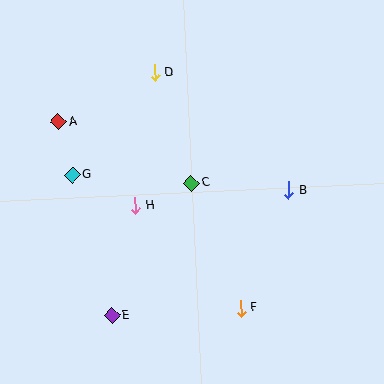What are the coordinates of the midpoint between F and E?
The midpoint between F and E is at (177, 312).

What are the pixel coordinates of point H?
Point H is at (135, 206).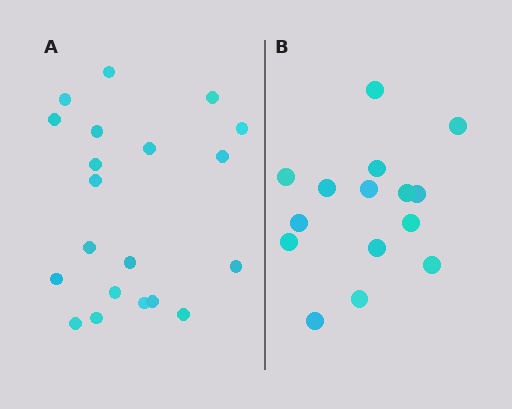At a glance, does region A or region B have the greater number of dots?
Region A (the left region) has more dots.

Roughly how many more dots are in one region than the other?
Region A has about 5 more dots than region B.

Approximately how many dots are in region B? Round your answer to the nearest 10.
About 20 dots. (The exact count is 15, which rounds to 20.)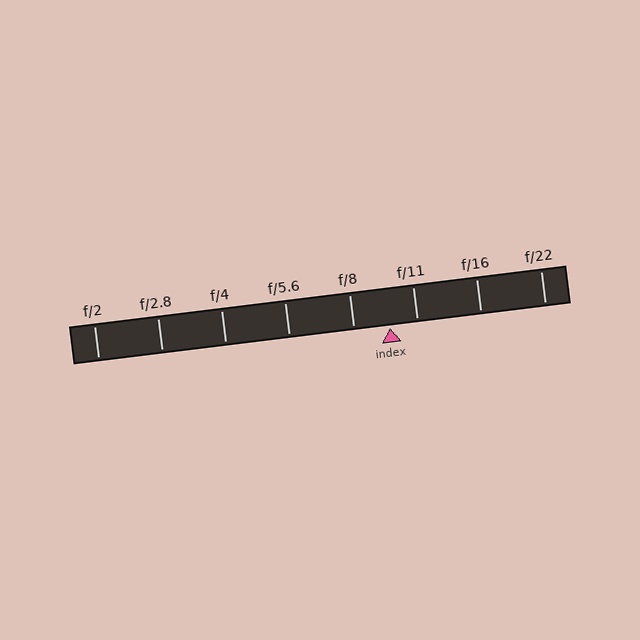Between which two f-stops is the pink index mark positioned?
The index mark is between f/8 and f/11.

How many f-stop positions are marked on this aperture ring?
There are 8 f-stop positions marked.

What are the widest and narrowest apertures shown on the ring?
The widest aperture shown is f/2 and the narrowest is f/22.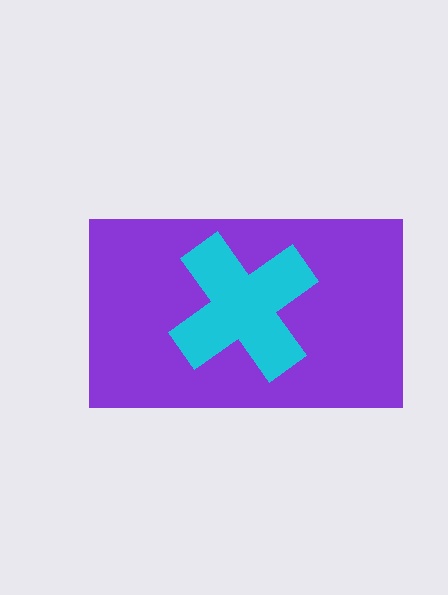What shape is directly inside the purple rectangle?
The cyan cross.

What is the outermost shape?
The purple rectangle.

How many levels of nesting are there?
2.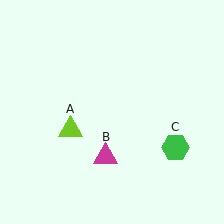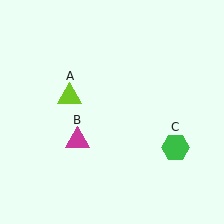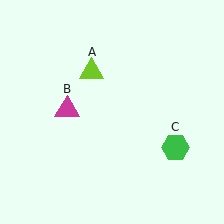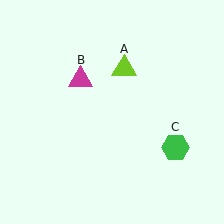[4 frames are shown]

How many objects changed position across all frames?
2 objects changed position: lime triangle (object A), magenta triangle (object B).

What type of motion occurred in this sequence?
The lime triangle (object A), magenta triangle (object B) rotated clockwise around the center of the scene.